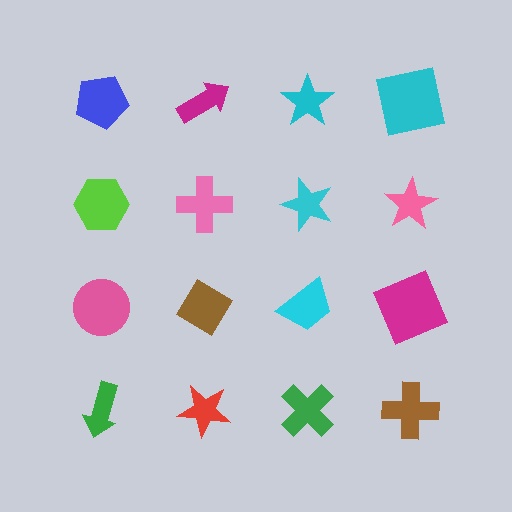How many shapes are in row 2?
4 shapes.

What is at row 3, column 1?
A pink circle.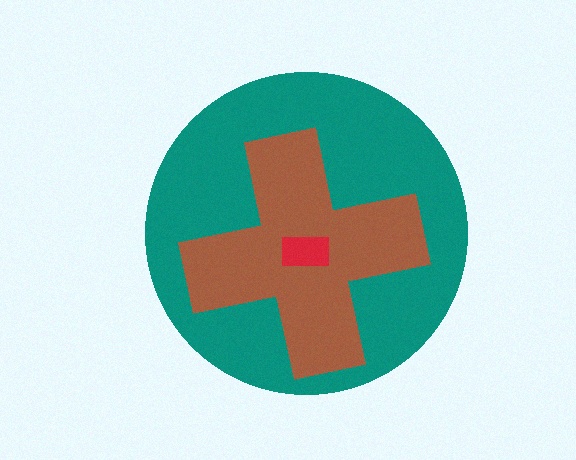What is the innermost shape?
The red rectangle.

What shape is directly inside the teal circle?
The brown cross.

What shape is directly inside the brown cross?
The red rectangle.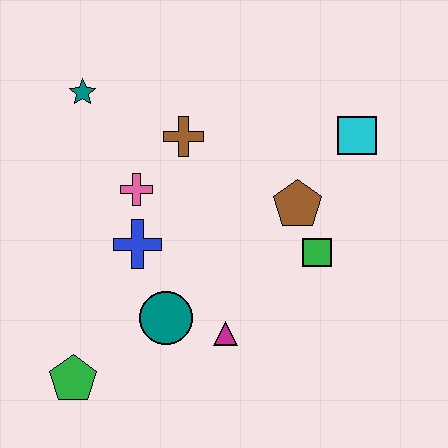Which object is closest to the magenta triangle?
The teal circle is closest to the magenta triangle.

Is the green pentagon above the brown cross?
No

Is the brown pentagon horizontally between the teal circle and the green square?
Yes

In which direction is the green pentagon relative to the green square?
The green pentagon is to the left of the green square.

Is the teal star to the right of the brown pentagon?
No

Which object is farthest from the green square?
The teal star is farthest from the green square.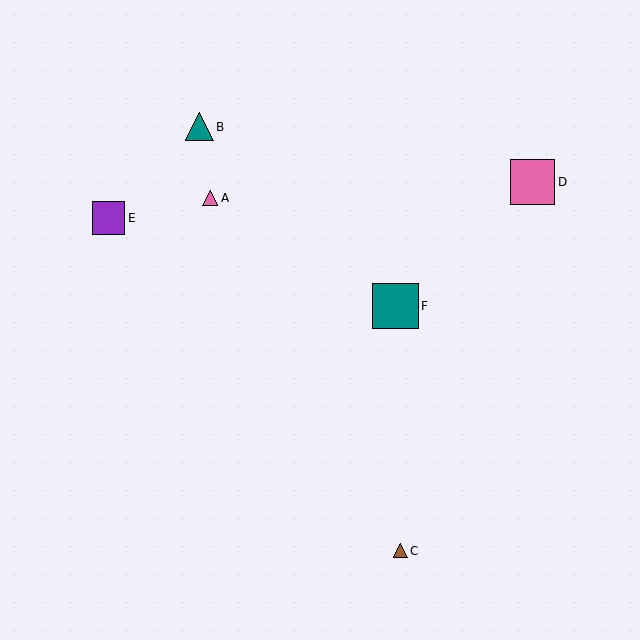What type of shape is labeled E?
Shape E is a purple square.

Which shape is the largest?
The teal square (labeled F) is the largest.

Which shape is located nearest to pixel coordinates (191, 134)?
The teal triangle (labeled B) at (199, 127) is nearest to that location.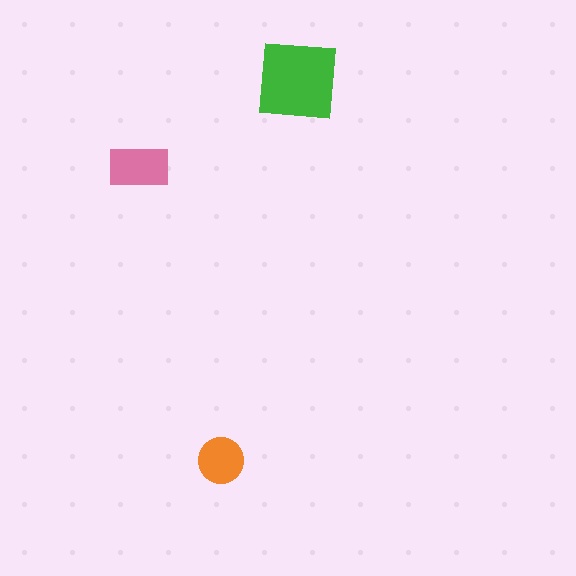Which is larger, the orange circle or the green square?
The green square.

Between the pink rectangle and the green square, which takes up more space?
The green square.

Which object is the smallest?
The orange circle.